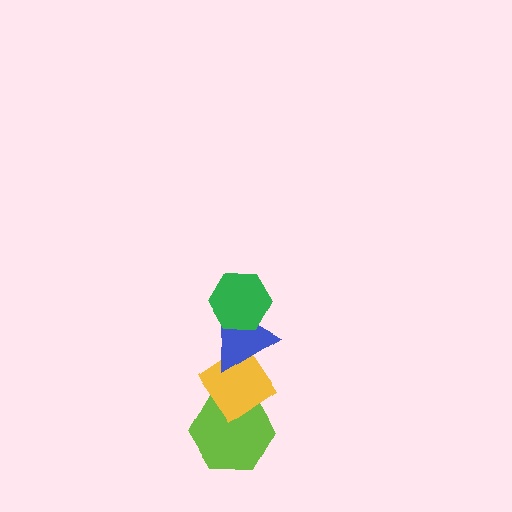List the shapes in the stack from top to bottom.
From top to bottom: the green hexagon, the blue triangle, the yellow diamond, the lime hexagon.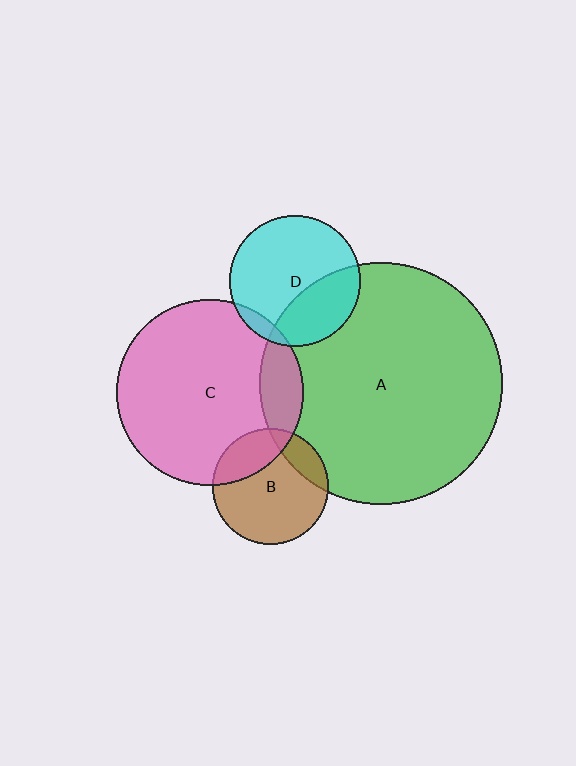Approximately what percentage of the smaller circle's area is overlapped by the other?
Approximately 15%.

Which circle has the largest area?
Circle A (green).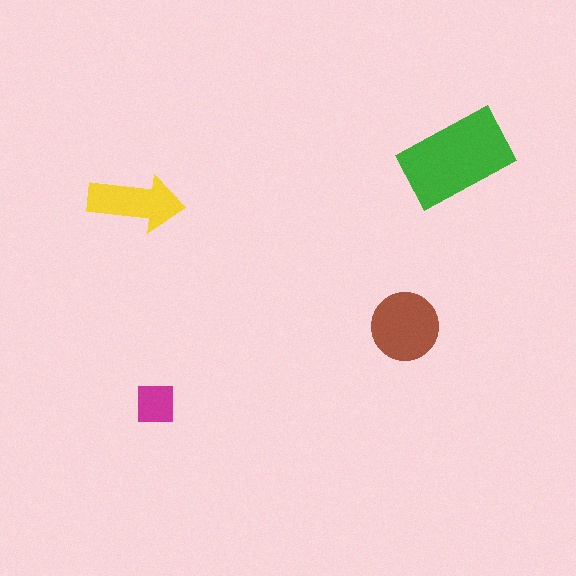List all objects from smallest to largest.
The magenta square, the yellow arrow, the brown circle, the green rectangle.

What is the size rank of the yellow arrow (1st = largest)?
3rd.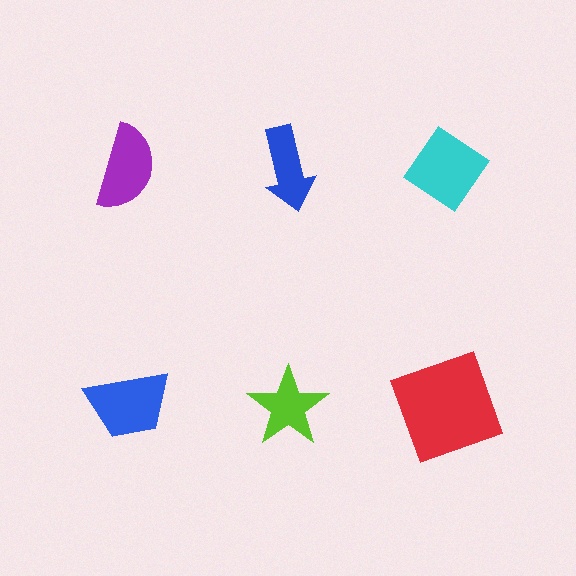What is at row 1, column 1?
A purple semicircle.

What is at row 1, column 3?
A cyan diamond.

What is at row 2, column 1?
A blue trapezoid.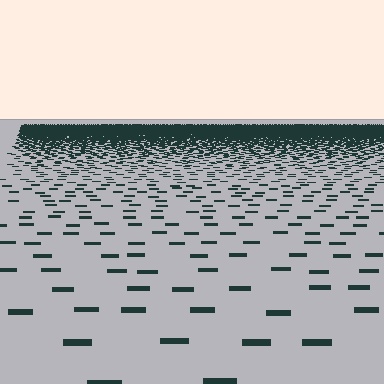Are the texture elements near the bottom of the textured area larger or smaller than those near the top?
Larger. Near the bottom, elements are closer to the viewer and appear at a bigger on-screen size.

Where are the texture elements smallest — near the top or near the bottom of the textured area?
Near the top.